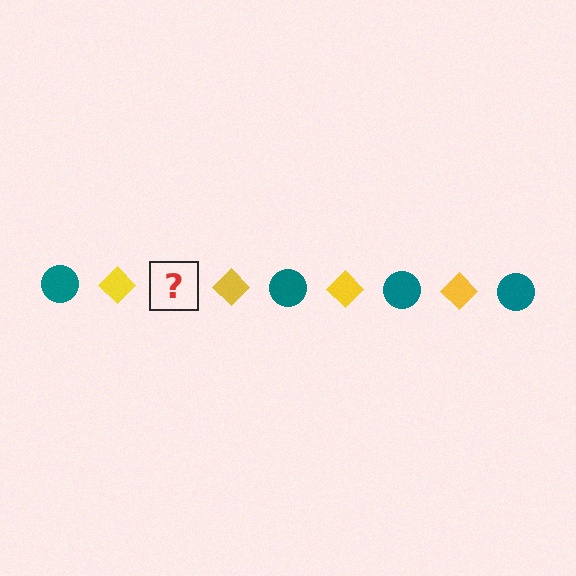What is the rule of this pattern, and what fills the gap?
The rule is that the pattern alternates between teal circle and yellow diamond. The gap should be filled with a teal circle.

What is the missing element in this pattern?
The missing element is a teal circle.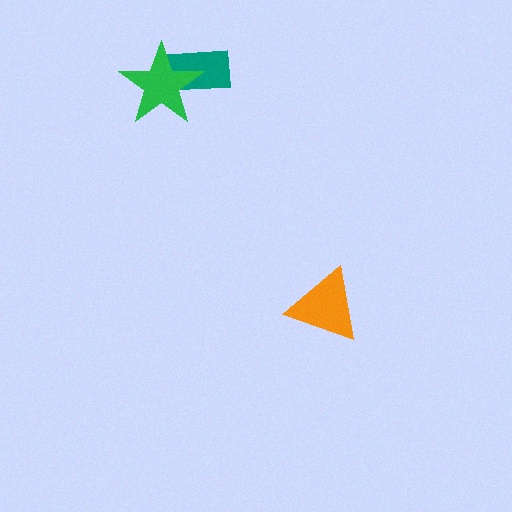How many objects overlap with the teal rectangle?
1 object overlaps with the teal rectangle.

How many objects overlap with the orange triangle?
0 objects overlap with the orange triangle.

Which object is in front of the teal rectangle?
The green star is in front of the teal rectangle.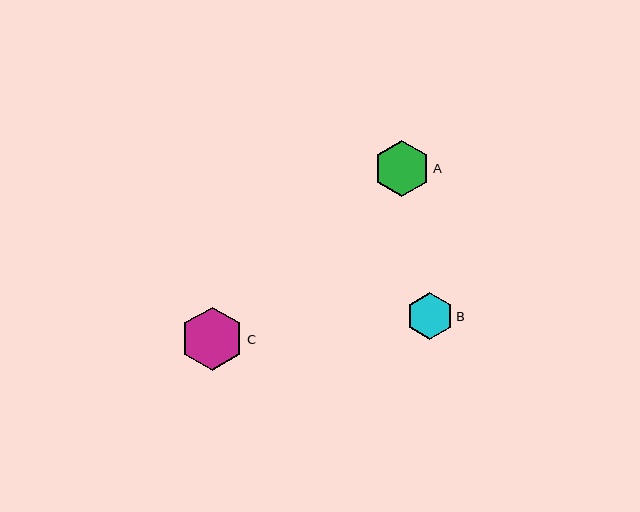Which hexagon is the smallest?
Hexagon B is the smallest with a size of approximately 47 pixels.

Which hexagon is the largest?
Hexagon C is the largest with a size of approximately 63 pixels.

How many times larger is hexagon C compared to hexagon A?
Hexagon C is approximately 1.1 times the size of hexagon A.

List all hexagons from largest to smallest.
From largest to smallest: C, A, B.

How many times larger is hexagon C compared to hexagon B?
Hexagon C is approximately 1.4 times the size of hexagon B.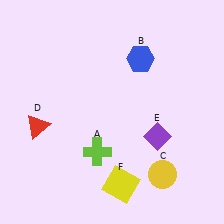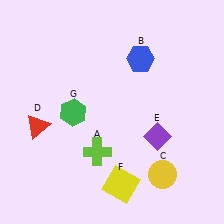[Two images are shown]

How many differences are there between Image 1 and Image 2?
There is 1 difference between the two images.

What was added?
A green hexagon (G) was added in Image 2.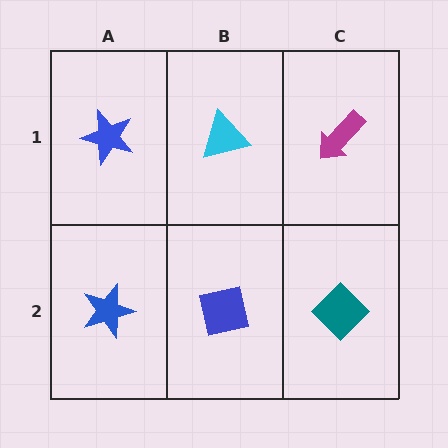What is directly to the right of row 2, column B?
A teal diamond.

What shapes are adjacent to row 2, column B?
A cyan triangle (row 1, column B), a blue star (row 2, column A), a teal diamond (row 2, column C).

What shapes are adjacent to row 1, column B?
A blue square (row 2, column B), a blue star (row 1, column A), a magenta arrow (row 1, column C).